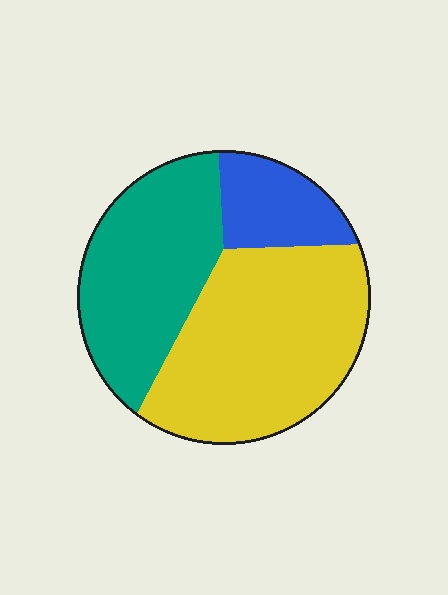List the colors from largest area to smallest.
From largest to smallest: yellow, teal, blue.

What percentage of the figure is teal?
Teal covers around 35% of the figure.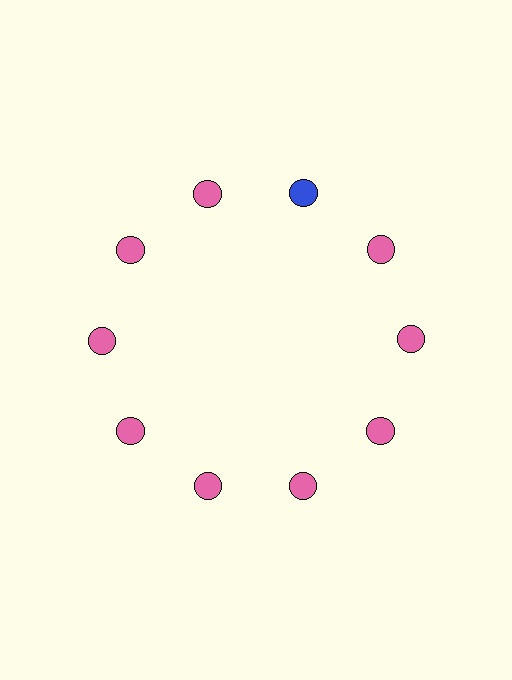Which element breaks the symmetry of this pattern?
The blue circle at roughly the 1 o'clock position breaks the symmetry. All other shapes are pink circles.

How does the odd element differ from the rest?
It has a different color: blue instead of pink.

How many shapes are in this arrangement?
There are 10 shapes arranged in a ring pattern.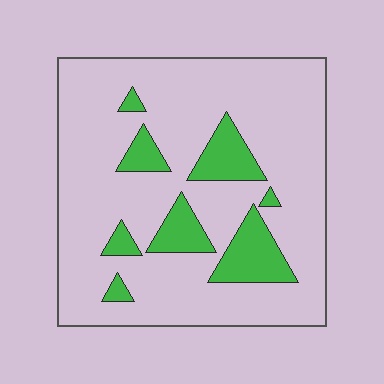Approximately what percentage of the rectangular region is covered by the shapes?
Approximately 15%.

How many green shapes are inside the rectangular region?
8.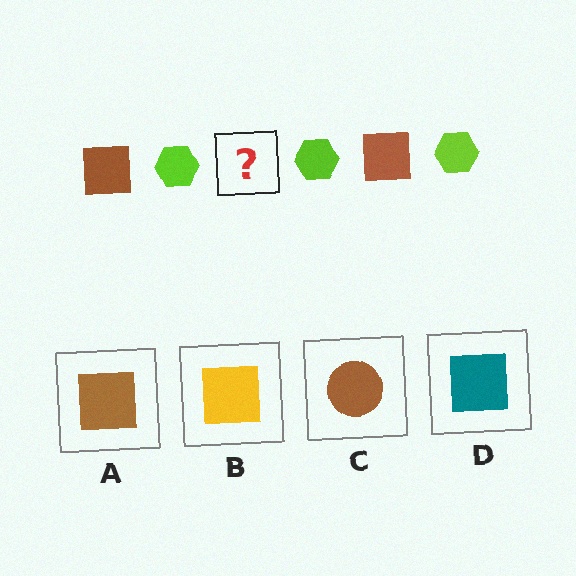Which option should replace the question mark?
Option A.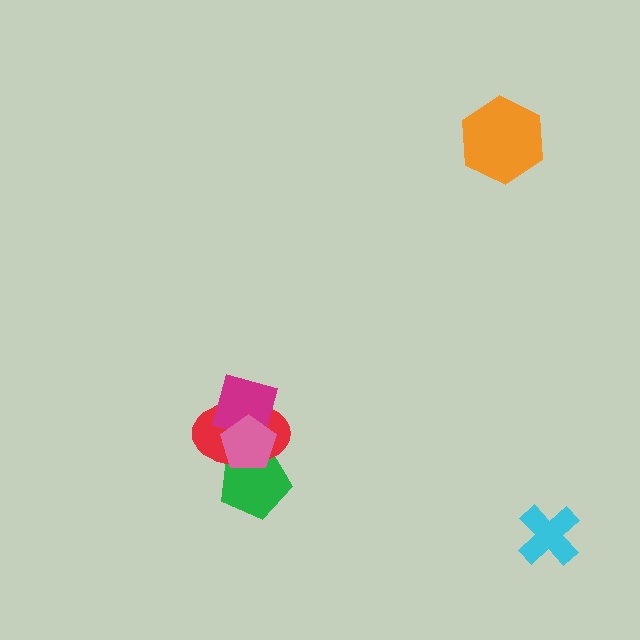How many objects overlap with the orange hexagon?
0 objects overlap with the orange hexagon.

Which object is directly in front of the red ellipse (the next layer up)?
The magenta square is directly in front of the red ellipse.